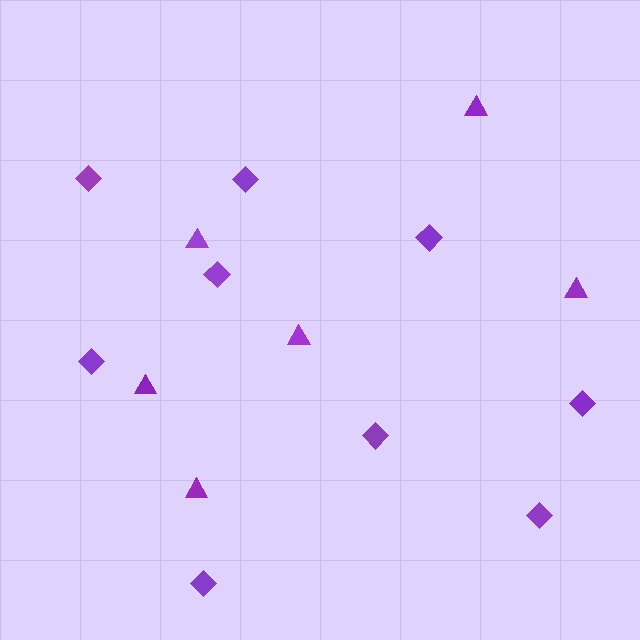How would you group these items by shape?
There are 2 groups: one group of triangles (6) and one group of diamonds (9).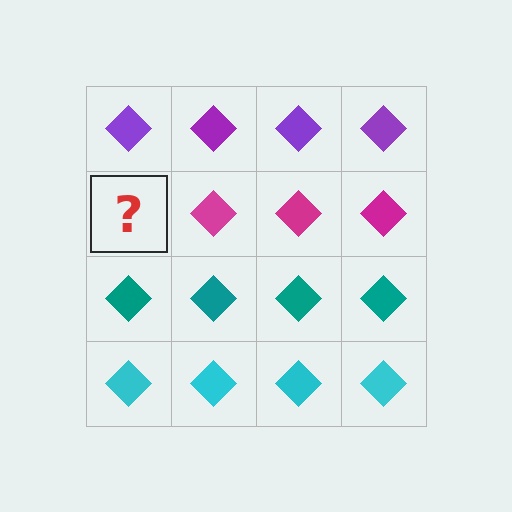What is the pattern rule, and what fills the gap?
The rule is that each row has a consistent color. The gap should be filled with a magenta diamond.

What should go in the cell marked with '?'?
The missing cell should contain a magenta diamond.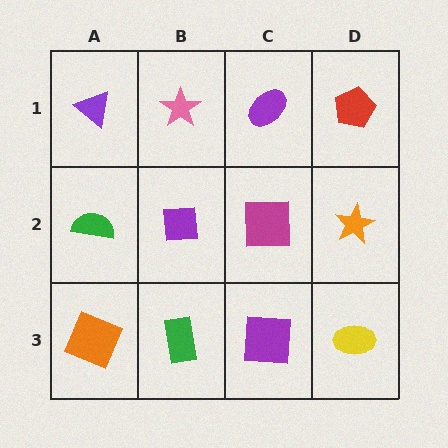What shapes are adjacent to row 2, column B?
A pink star (row 1, column B), a green rectangle (row 3, column B), a green semicircle (row 2, column A), a magenta square (row 2, column C).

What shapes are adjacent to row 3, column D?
An orange star (row 2, column D), a purple square (row 3, column C).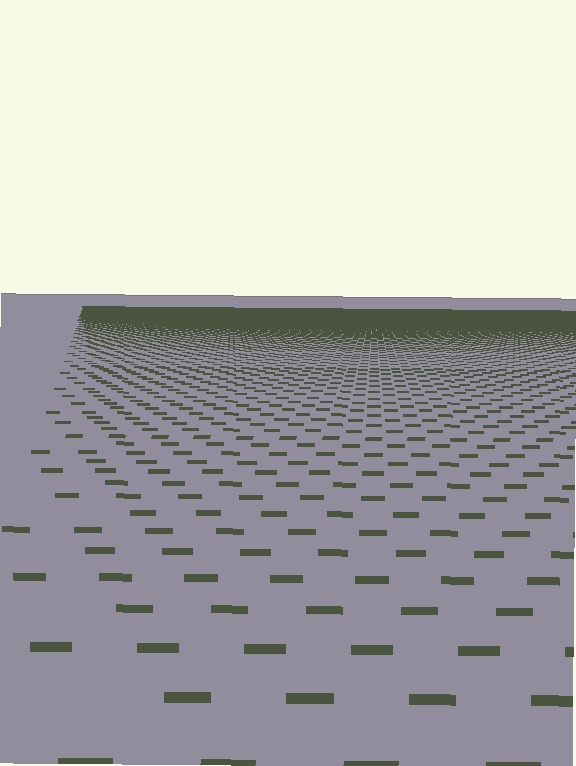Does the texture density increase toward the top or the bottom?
Density increases toward the top.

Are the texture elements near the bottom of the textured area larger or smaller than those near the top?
Larger. Near the bottom, elements are closer to the viewer and appear at a bigger on-screen size.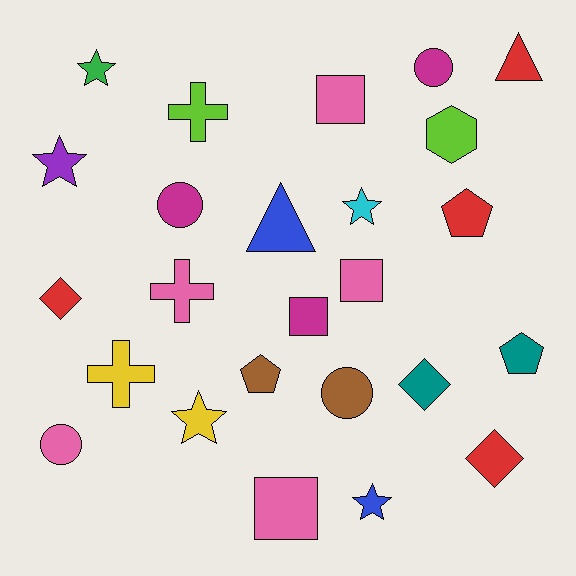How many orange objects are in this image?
There are no orange objects.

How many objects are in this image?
There are 25 objects.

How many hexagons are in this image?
There is 1 hexagon.